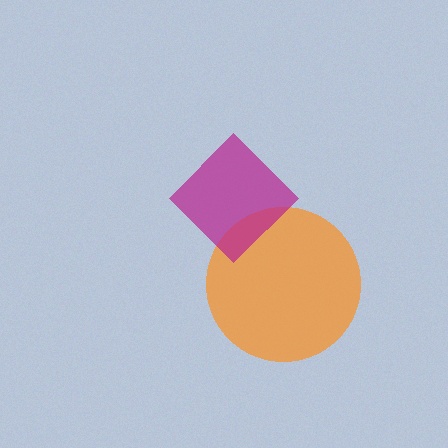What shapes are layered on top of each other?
The layered shapes are: an orange circle, a magenta diamond.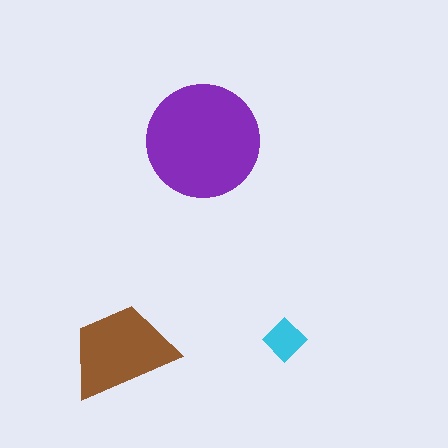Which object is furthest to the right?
The cyan diamond is rightmost.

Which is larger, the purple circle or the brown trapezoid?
The purple circle.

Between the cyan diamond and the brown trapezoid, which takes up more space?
The brown trapezoid.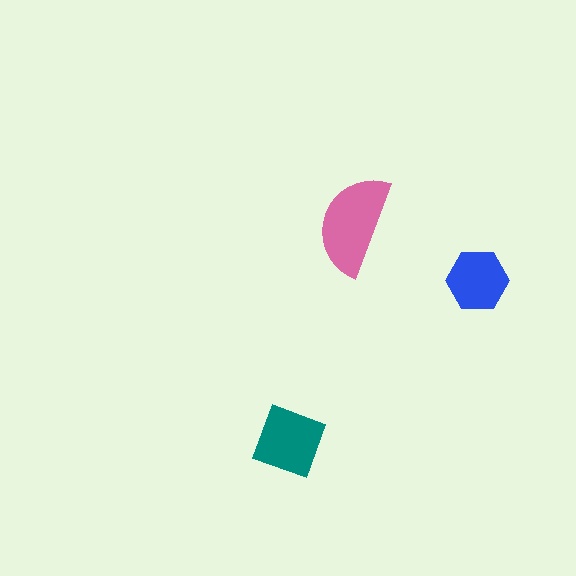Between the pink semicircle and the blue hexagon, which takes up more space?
The pink semicircle.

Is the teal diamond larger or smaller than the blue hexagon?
Larger.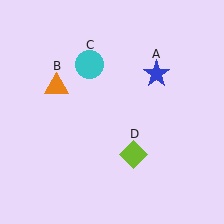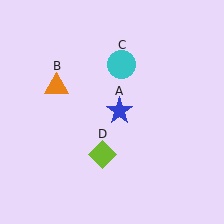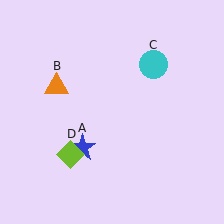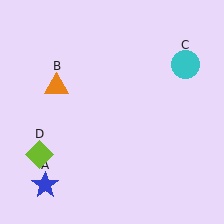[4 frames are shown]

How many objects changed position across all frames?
3 objects changed position: blue star (object A), cyan circle (object C), lime diamond (object D).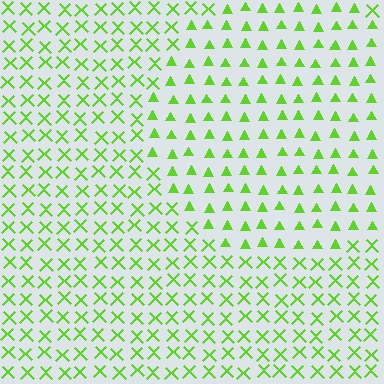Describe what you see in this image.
The image is filled with small lime elements arranged in a uniform grid. A circle-shaped region contains triangles, while the surrounding area contains X marks. The boundary is defined purely by the change in element shape.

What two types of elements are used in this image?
The image uses triangles inside the circle region and X marks outside it.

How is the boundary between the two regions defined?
The boundary is defined by a change in element shape: triangles inside vs. X marks outside. All elements share the same color and spacing.